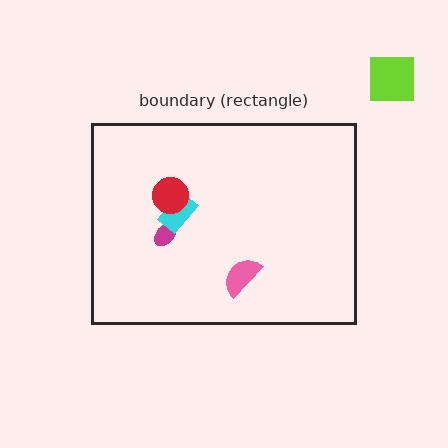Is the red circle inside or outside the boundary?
Inside.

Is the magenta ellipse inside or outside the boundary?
Inside.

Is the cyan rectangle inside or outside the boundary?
Inside.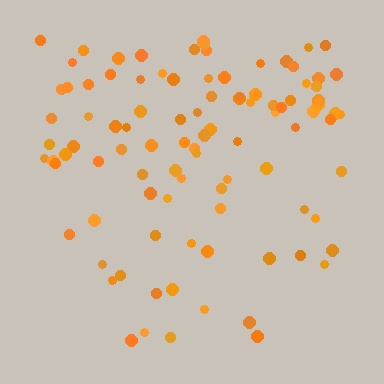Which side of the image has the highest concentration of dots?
The top.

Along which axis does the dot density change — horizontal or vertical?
Vertical.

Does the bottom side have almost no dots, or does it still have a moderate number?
Still a moderate number, just noticeably fewer than the top.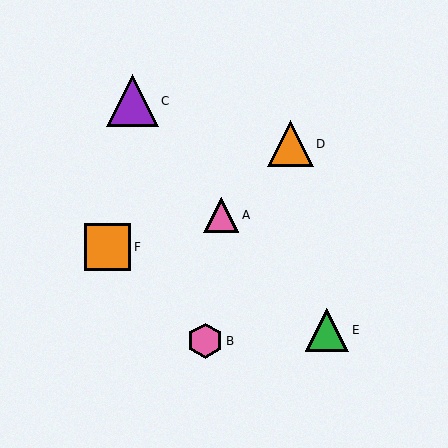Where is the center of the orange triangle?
The center of the orange triangle is at (290, 144).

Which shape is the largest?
The purple triangle (labeled C) is the largest.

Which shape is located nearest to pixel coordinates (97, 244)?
The orange square (labeled F) at (108, 247) is nearest to that location.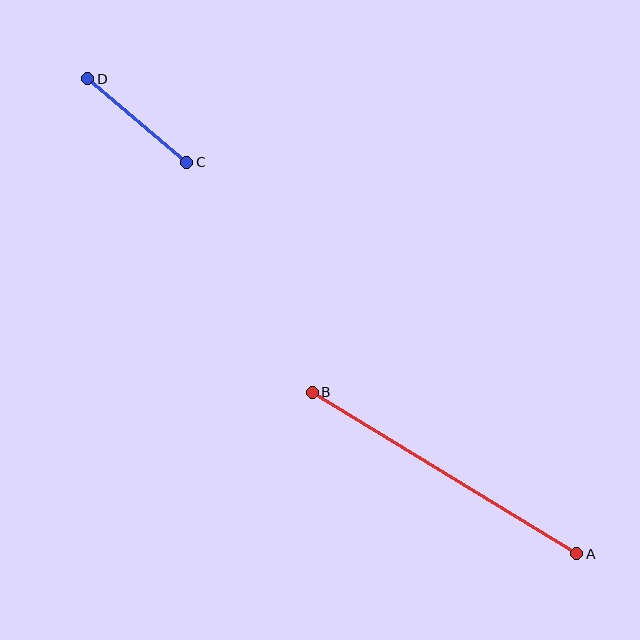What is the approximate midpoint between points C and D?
The midpoint is at approximately (137, 120) pixels.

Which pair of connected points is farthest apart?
Points A and B are farthest apart.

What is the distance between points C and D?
The distance is approximately 129 pixels.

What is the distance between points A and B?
The distance is approximately 310 pixels.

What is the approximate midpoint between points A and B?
The midpoint is at approximately (445, 473) pixels.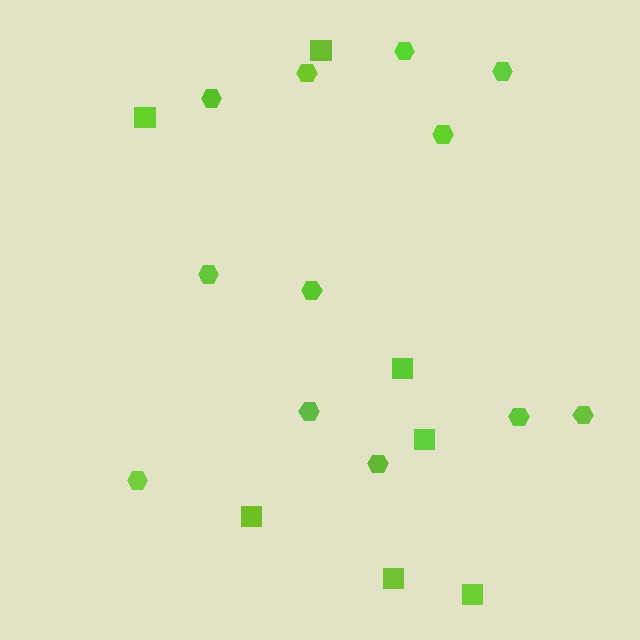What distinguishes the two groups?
There are 2 groups: one group of squares (7) and one group of hexagons (12).